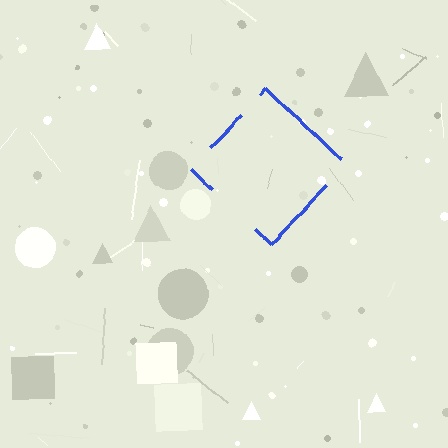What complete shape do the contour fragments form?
The contour fragments form a diamond.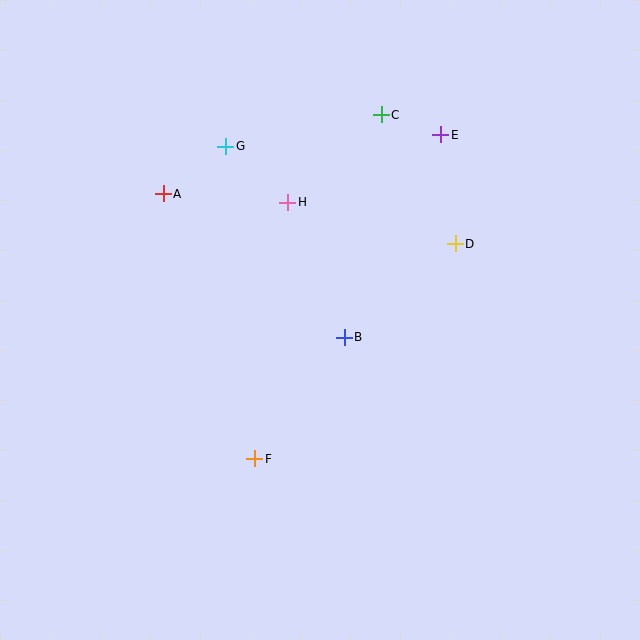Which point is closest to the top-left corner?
Point A is closest to the top-left corner.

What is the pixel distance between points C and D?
The distance between C and D is 149 pixels.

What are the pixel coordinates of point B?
Point B is at (344, 337).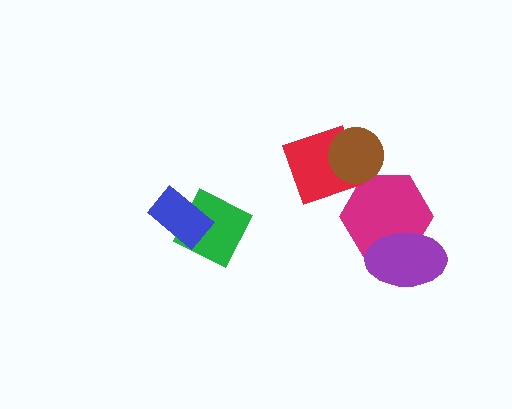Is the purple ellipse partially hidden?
No, no other shape covers it.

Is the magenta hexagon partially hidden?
Yes, it is partially covered by another shape.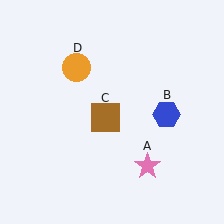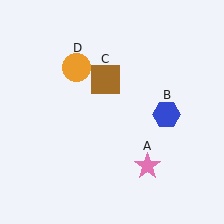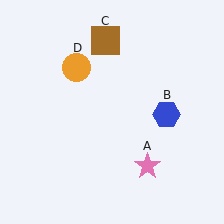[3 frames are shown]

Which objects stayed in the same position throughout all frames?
Pink star (object A) and blue hexagon (object B) and orange circle (object D) remained stationary.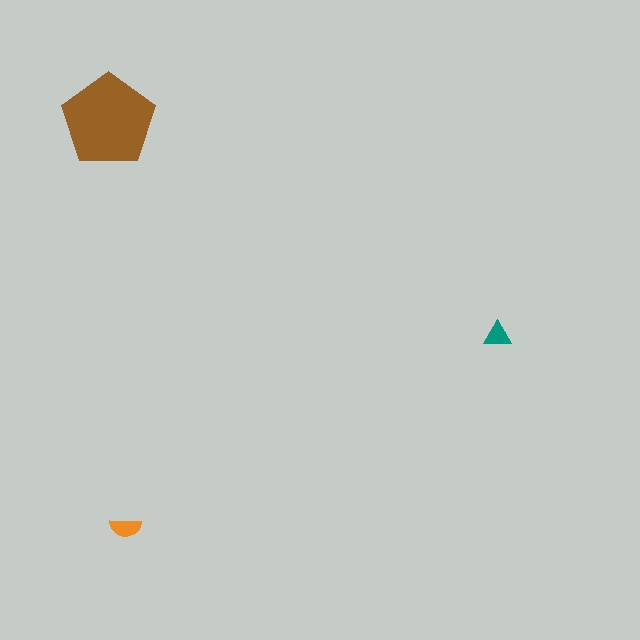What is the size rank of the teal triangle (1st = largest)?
3rd.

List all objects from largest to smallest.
The brown pentagon, the orange semicircle, the teal triangle.